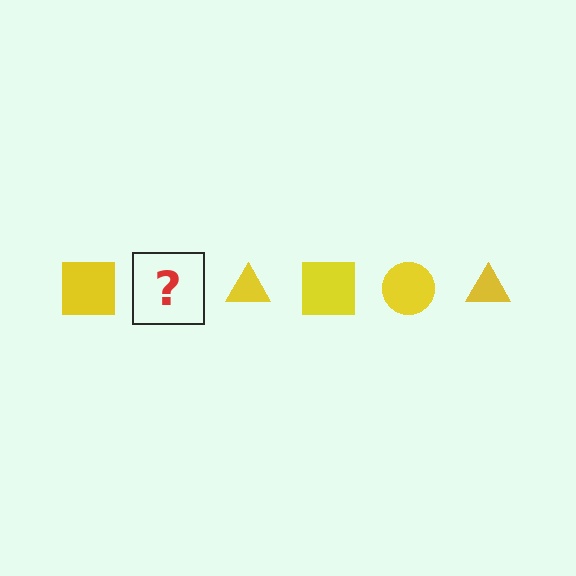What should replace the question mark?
The question mark should be replaced with a yellow circle.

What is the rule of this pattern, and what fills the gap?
The rule is that the pattern cycles through square, circle, triangle shapes in yellow. The gap should be filled with a yellow circle.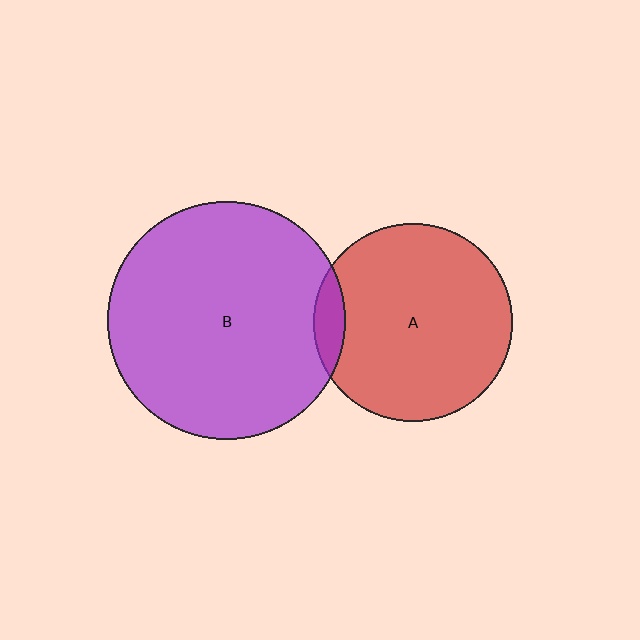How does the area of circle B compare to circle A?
Approximately 1.4 times.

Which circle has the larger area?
Circle B (purple).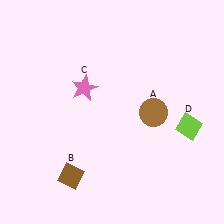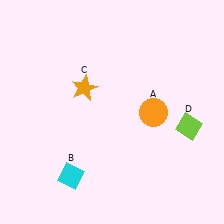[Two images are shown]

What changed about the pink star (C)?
In Image 1, C is pink. In Image 2, it changed to orange.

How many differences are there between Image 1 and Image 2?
There are 3 differences between the two images.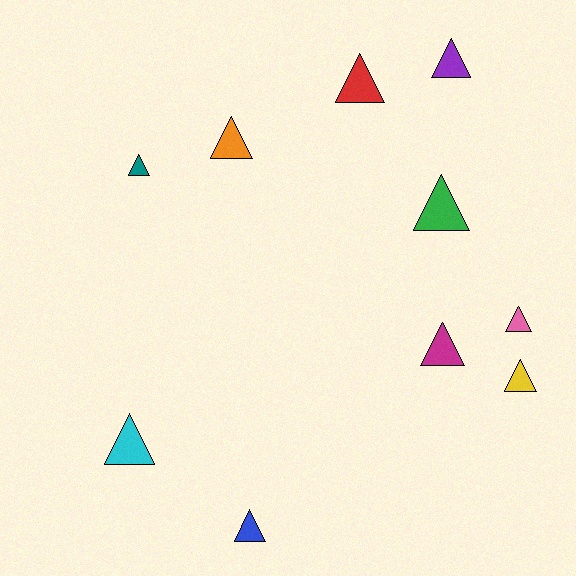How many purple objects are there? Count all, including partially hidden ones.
There is 1 purple object.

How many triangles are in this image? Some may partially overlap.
There are 10 triangles.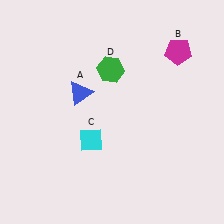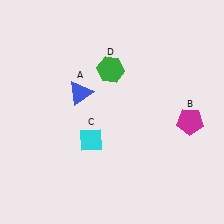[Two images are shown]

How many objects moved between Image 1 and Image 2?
1 object moved between the two images.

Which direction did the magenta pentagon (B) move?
The magenta pentagon (B) moved down.